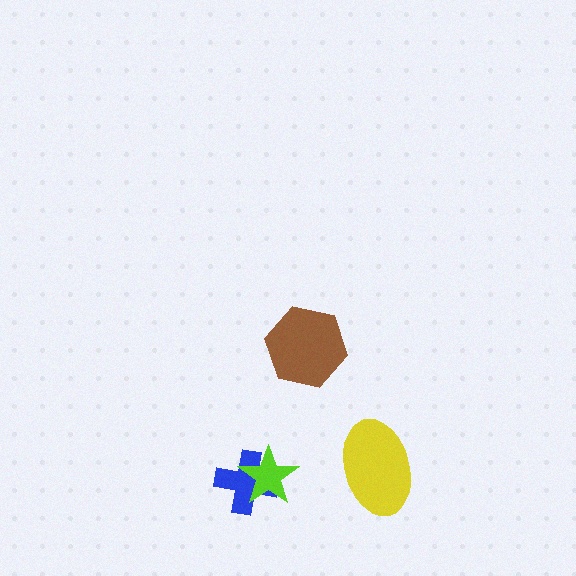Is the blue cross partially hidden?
Yes, it is partially covered by another shape.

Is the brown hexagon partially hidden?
No, no other shape covers it.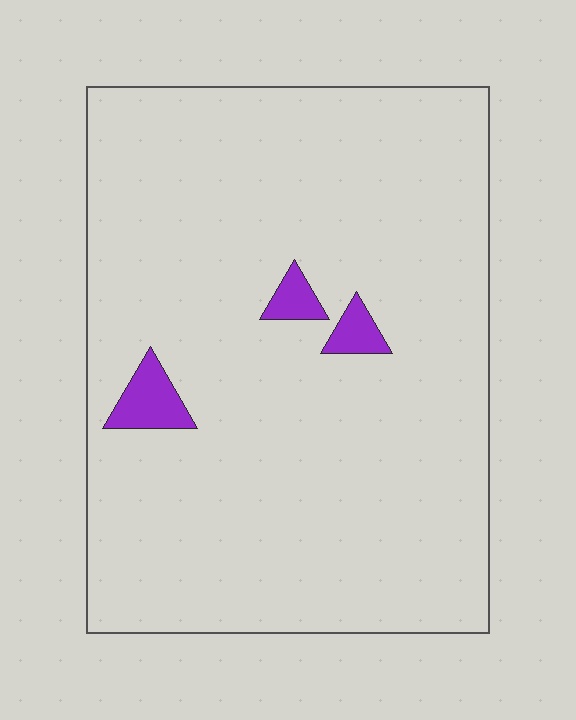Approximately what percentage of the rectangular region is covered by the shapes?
Approximately 5%.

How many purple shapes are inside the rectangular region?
3.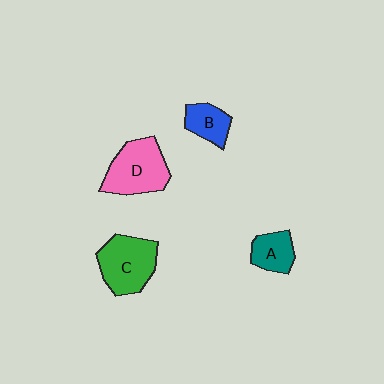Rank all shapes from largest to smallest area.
From largest to smallest: D (pink), C (green), A (teal), B (blue).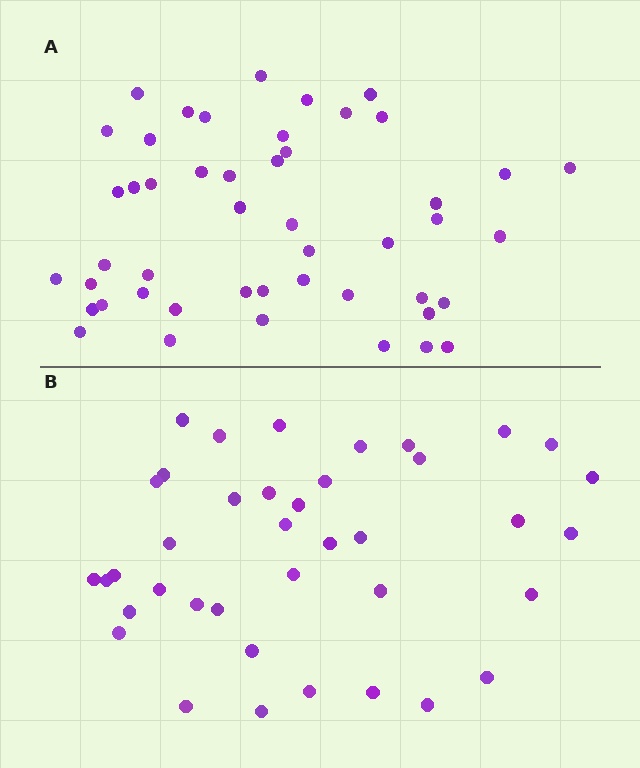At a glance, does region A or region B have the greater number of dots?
Region A (the top region) has more dots.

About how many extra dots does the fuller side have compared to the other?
Region A has roughly 8 or so more dots than region B.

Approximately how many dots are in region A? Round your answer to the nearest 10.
About 50 dots. (The exact count is 48, which rounds to 50.)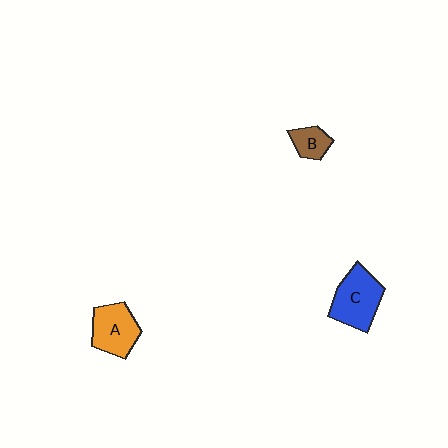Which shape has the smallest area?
Shape B (brown).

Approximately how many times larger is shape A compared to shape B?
Approximately 1.9 times.